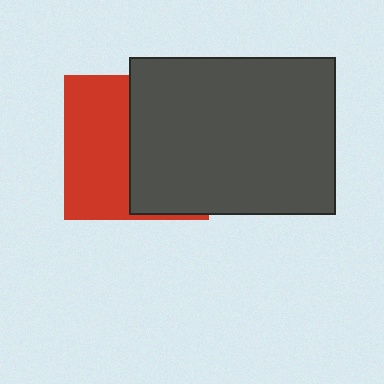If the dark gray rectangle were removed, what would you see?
You would see the complete red square.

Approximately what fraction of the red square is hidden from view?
Roughly 53% of the red square is hidden behind the dark gray rectangle.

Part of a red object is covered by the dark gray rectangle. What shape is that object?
It is a square.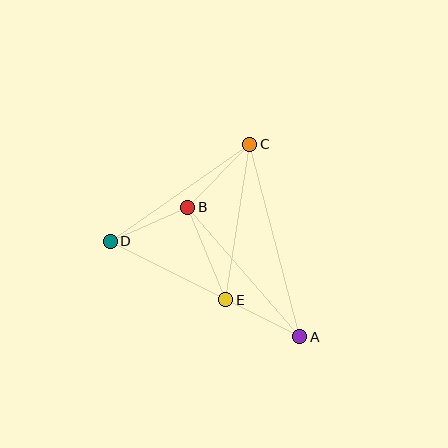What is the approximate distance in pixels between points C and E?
The distance between C and E is approximately 157 pixels.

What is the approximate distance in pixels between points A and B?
The distance between A and B is approximately 171 pixels.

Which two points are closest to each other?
Points A and E are closest to each other.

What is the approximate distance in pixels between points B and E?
The distance between B and E is approximately 100 pixels.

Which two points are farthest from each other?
Points A and D are farthest from each other.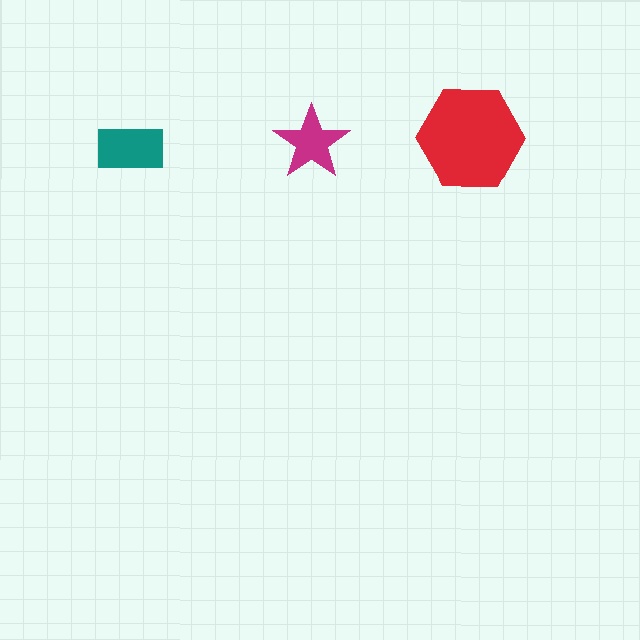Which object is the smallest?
The magenta star.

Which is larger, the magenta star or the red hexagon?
The red hexagon.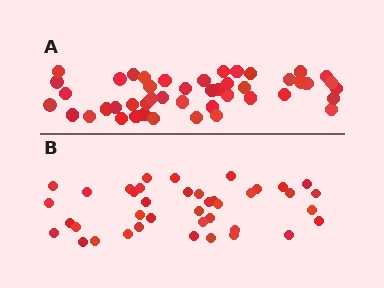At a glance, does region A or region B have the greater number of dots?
Region A (the top region) has more dots.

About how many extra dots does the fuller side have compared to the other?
Region A has about 6 more dots than region B.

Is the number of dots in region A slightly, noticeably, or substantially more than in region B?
Region A has only slightly more — the two regions are fairly close. The ratio is roughly 1.1 to 1.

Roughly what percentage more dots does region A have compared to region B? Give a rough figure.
About 15% more.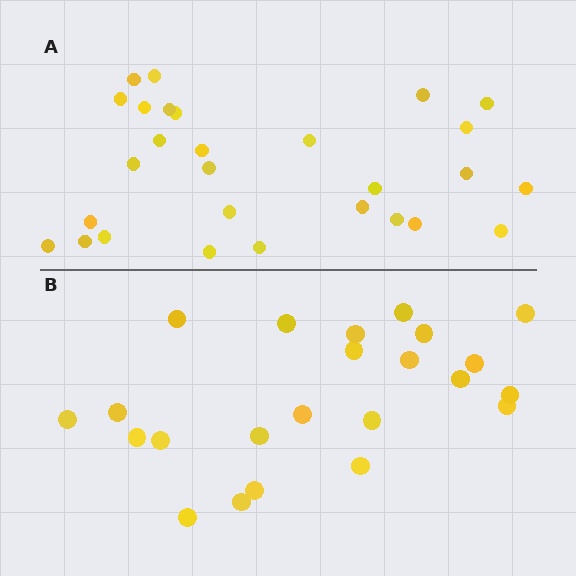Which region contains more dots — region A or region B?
Region A (the top region) has more dots.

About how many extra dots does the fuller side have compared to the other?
Region A has about 5 more dots than region B.